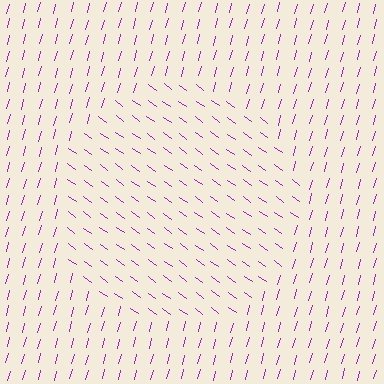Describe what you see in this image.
The image is filled with small purple line segments. A circle region in the image has lines oriented differently from the surrounding lines, creating a visible texture boundary.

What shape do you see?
I see a circle.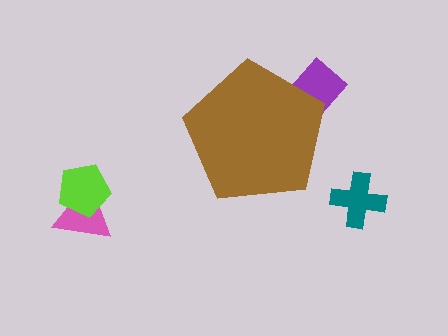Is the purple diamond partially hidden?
Yes, the purple diamond is partially hidden behind the brown pentagon.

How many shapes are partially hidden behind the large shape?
1 shape is partially hidden.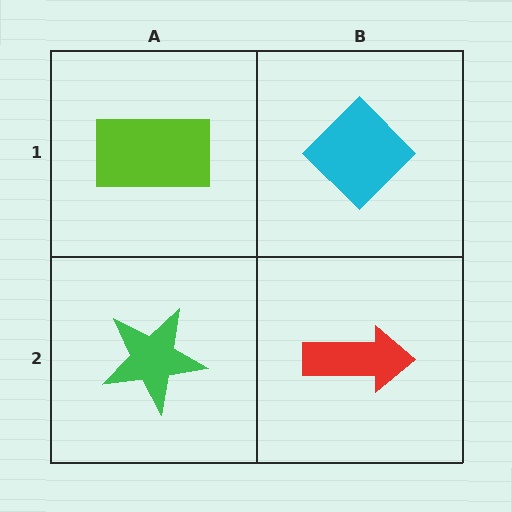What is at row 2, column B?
A red arrow.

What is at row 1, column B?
A cyan diamond.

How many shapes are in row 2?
2 shapes.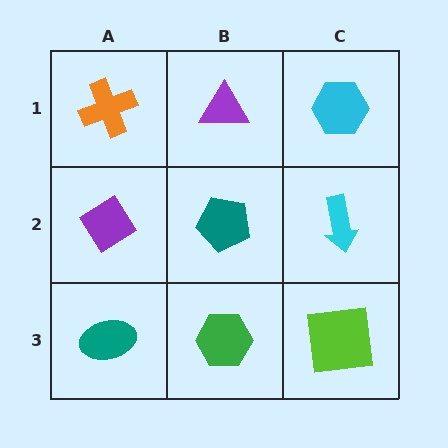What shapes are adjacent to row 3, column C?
A cyan arrow (row 2, column C), a green hexagon (row 3, column B).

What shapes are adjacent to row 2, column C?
A cyan hexagon (row 1, column C), a lime square (row 3, column C), a teal pentagon (row 2, column B).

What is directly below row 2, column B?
A green hexagon.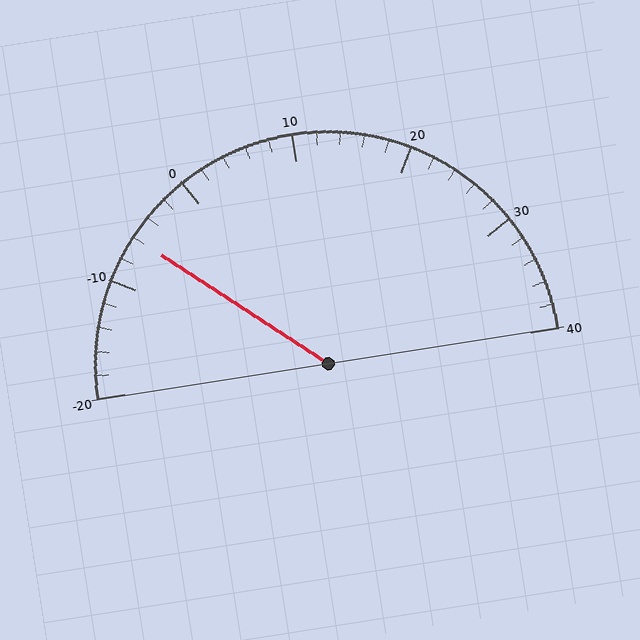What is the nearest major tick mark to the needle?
The nearest major tick mark is -10.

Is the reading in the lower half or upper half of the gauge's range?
The reading is in the lower half of the range (-20 to 40).